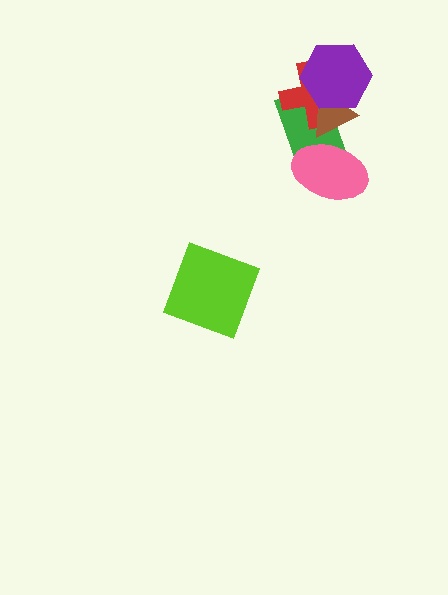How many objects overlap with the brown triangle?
4 objects overlap with the brown triangle.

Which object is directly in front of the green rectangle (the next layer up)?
The red cross is directly in front of the green rectangle.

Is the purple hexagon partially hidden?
No, no other shape covers it.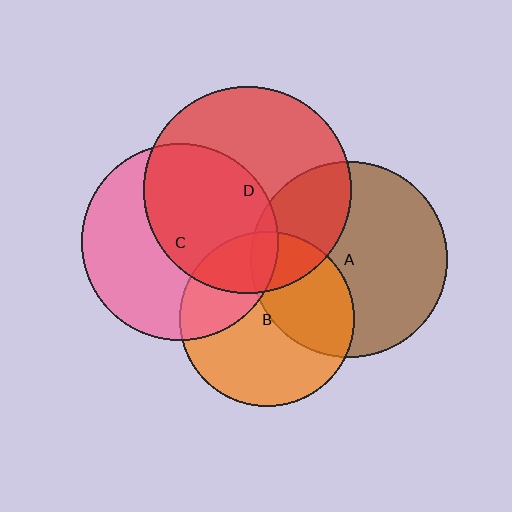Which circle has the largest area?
Circle D (red).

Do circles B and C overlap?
Yes.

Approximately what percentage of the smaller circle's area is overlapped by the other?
Approximately 30%.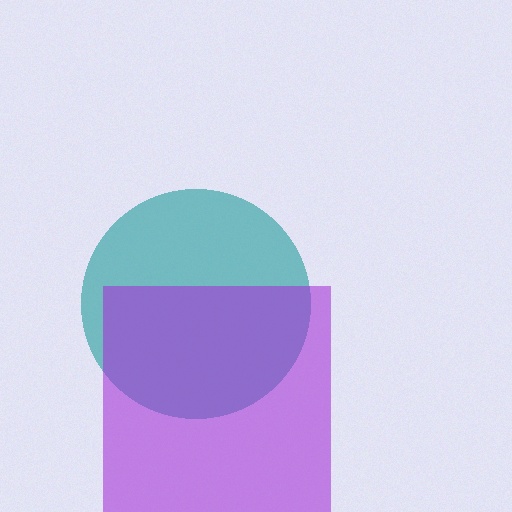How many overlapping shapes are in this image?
There are 2 overlapping shapes in the image.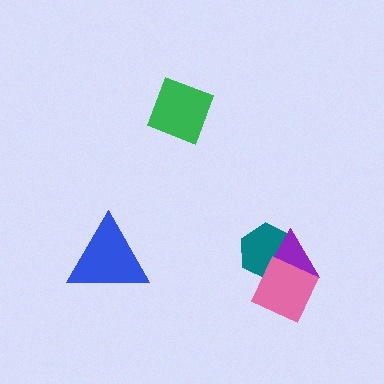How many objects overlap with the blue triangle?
0 objects overlap with the blue triangle.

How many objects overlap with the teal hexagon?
2 objects overlap with the teal hexagon.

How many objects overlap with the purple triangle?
2 objects overlap with the purple triangle.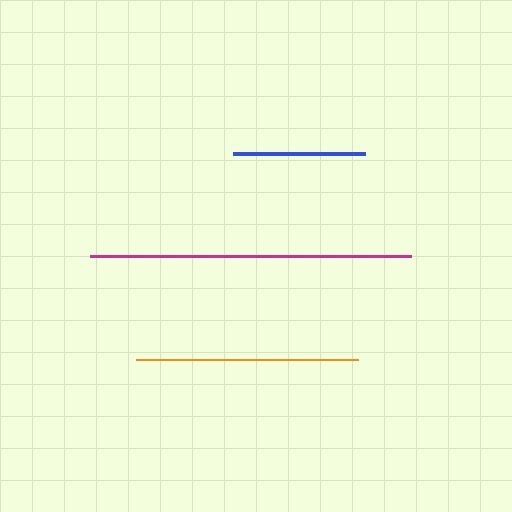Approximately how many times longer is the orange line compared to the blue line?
The orange line is approximately 1.7 times the length of the blue line.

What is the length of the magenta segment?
The magenta segment is approximately 320 pixels long.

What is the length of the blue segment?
The blue segment is approximately 132 pixels long.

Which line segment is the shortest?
The blue line is the shortest at approximately 132 pixels.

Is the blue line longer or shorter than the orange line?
The orange line is longer than the blue line.